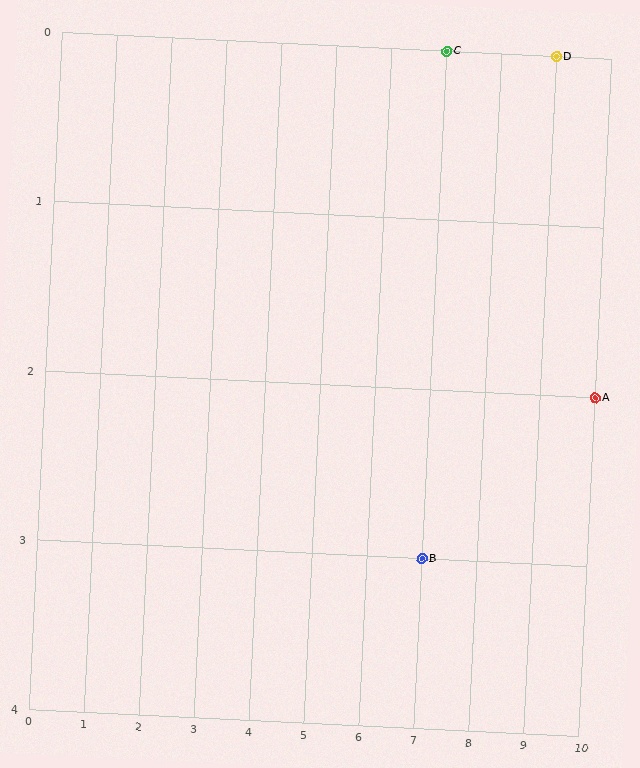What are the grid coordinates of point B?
Point B is at grid coordinates (7, 3).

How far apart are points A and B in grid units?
Points A and B are 3 columns and 1 row apart (about 3.2 grid units diagonally).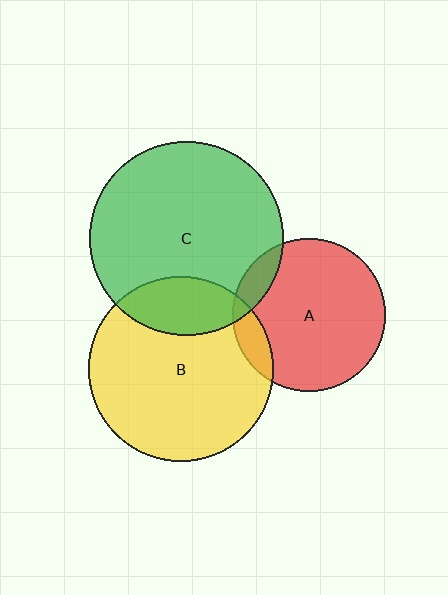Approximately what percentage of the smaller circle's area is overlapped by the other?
Approximately 10%.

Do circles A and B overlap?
Yes.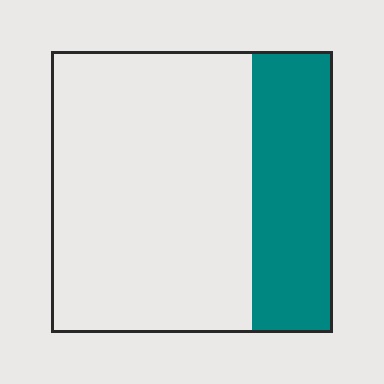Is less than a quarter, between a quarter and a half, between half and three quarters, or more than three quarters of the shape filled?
Between a quarter and a half.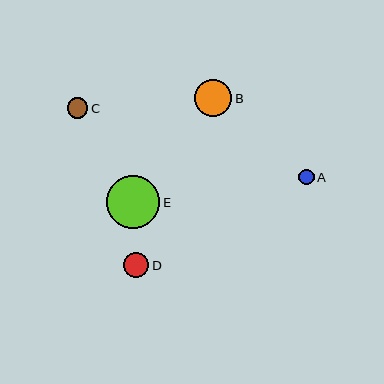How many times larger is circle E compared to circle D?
Circle E is approximately 2.1 times the size of circle D.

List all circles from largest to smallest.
From largest to smallest: E, B, D, C, A.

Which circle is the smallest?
Circle A is the smallest with a size of approximately 15 pixels.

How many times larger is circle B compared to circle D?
Circle B is approximately 1.5 times the size of circle D.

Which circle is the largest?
Circle E is the largest with a size of approximately 54 pixels.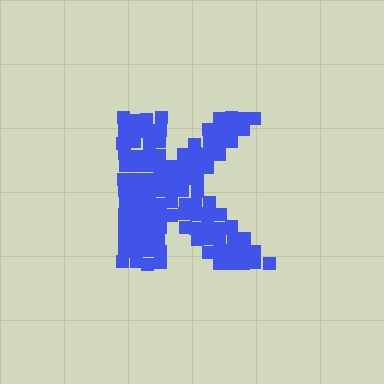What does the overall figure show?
The overall figure shows the letter K.